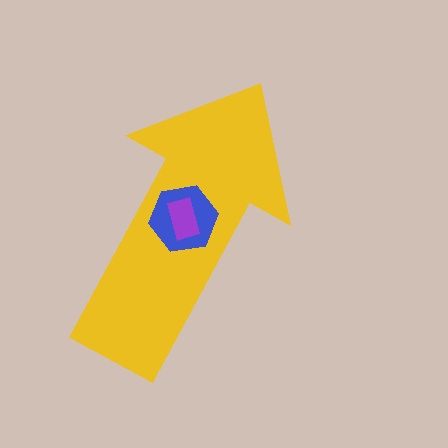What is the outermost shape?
The yellow arrow.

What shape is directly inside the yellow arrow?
The blue hexagon.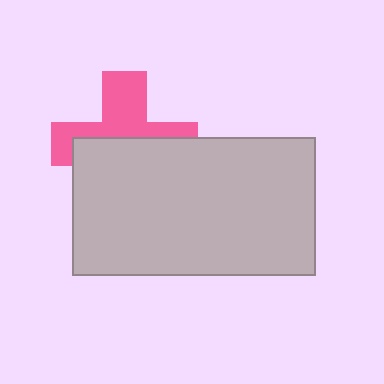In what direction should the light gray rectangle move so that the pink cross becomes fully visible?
The light gray rectangle should move down. That is the shortest direction to clear the overlap and leave the pink cross fully visible.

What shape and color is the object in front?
The object in front is a light gray rectangle.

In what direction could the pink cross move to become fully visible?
The pink cross could move up. That would shift it out from behind the light gray rectangle entirely.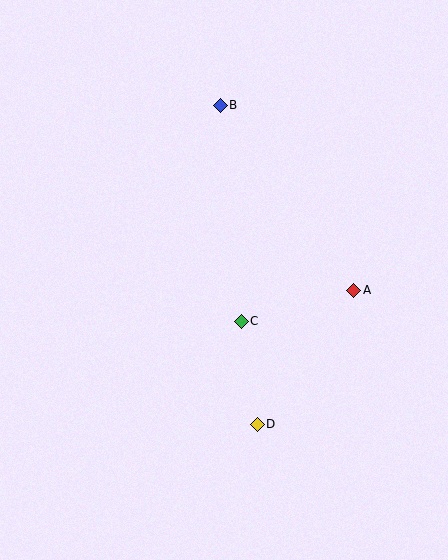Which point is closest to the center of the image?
Point C at (242, 321) is closest to the center.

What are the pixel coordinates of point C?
Point C is at (242, 321).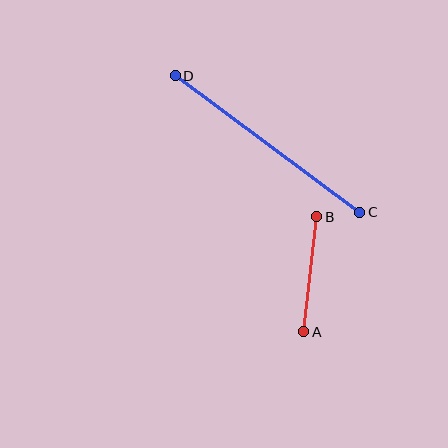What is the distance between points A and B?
The distance is approximately 116 pixels.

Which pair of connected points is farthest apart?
Points C and D are farthest apart.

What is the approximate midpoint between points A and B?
The midpoint is at approximately (310, 274) pixels.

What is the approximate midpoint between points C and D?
The midpoint is at approximately (268, 144) pixels.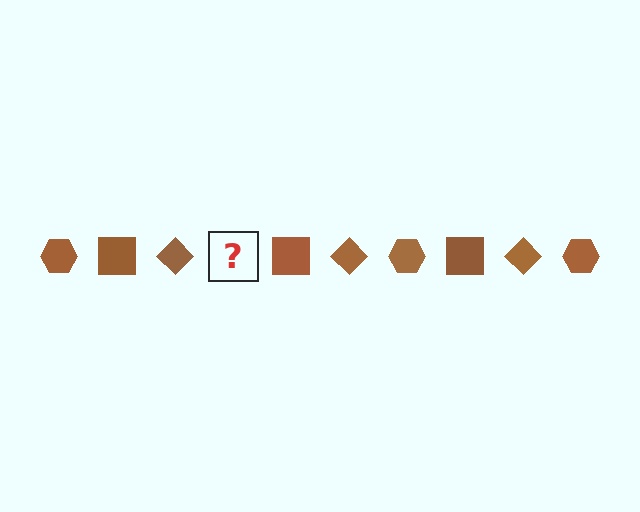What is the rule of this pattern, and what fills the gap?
The rule is that the pattern cycles through hexagon, square, diamond shapes in brown. The gap should be filled with a brown hexagon.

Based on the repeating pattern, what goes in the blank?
The blank should be a brown hexagon.